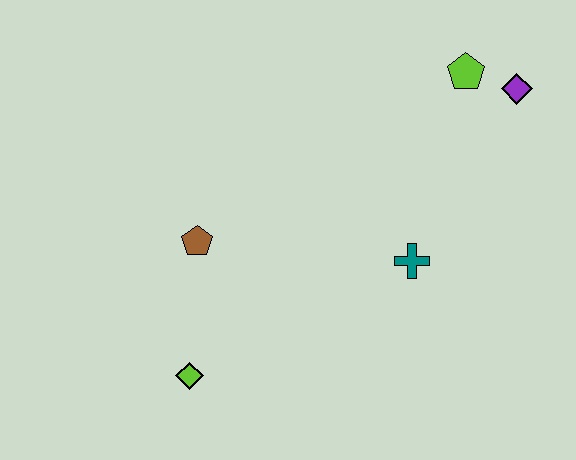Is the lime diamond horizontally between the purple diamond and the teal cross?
No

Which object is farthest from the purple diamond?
The lime diamond is farthest from the purple diamond.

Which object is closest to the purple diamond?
The lime pentagon is closest to the purple diamond.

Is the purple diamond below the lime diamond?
No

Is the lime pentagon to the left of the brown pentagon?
No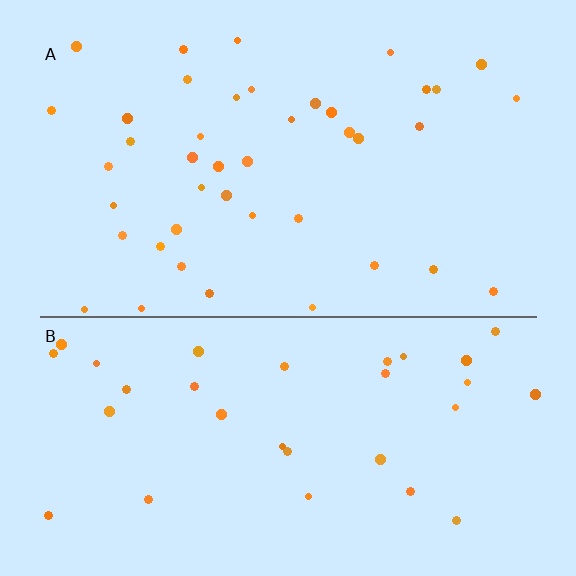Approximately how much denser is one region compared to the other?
Approximately 1.3× — region A over region B.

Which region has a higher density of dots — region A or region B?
A (the top).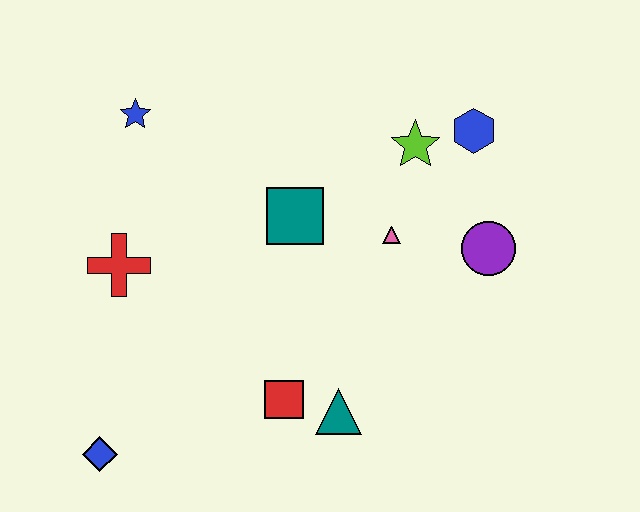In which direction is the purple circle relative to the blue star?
The purple circle is to the right of the blue star.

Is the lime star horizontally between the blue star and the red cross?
No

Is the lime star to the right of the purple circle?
No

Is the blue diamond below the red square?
Yes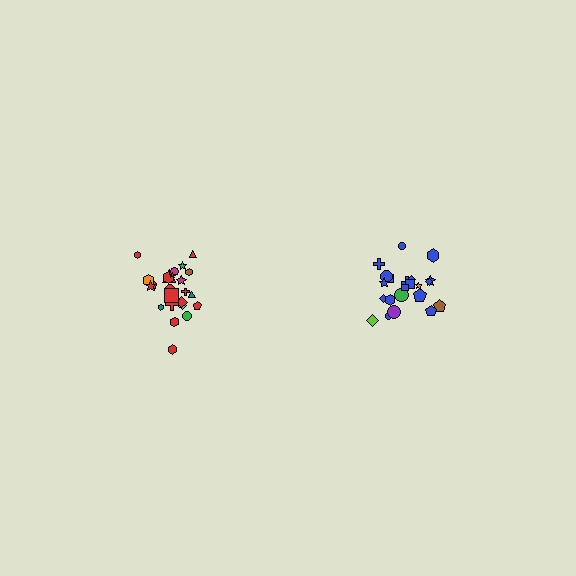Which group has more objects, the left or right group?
The left group.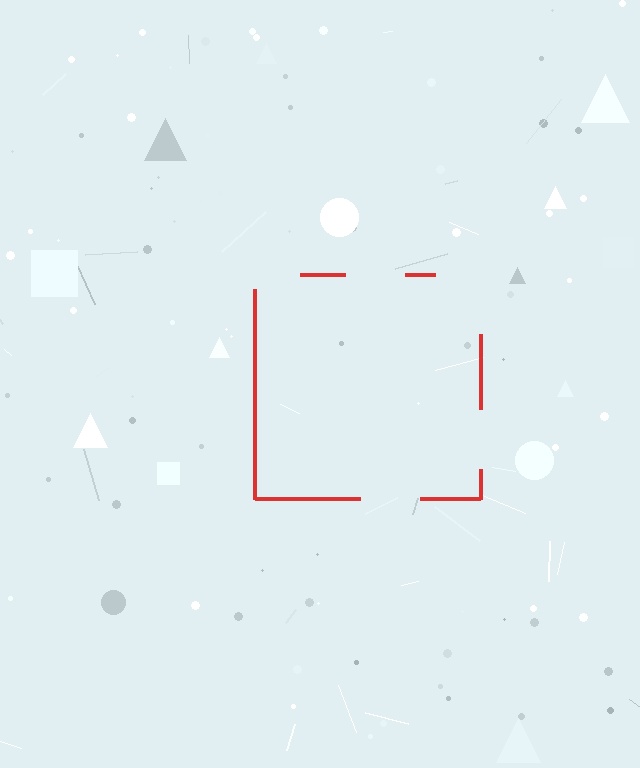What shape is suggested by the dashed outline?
The dashed outline suggests a square.